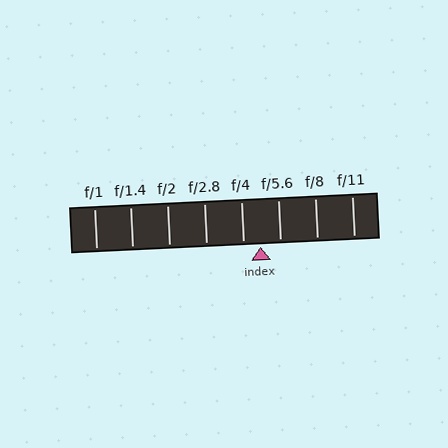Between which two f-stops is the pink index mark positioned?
The index mark is between f/4 and f/5.6.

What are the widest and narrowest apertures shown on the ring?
The widest aperture shown is f/1 and the narrowest is f/11.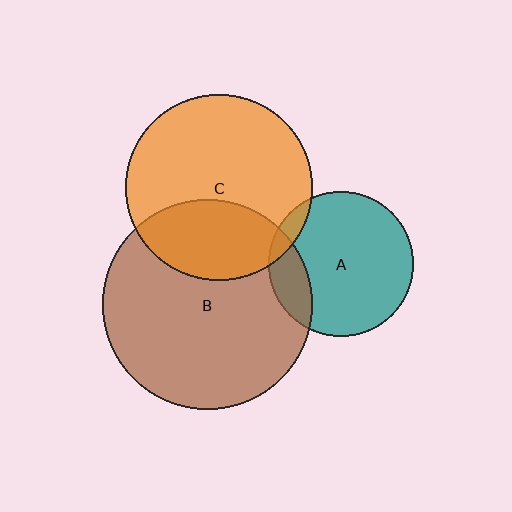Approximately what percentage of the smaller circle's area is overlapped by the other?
Approximately 5%.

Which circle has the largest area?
Circle B (brown).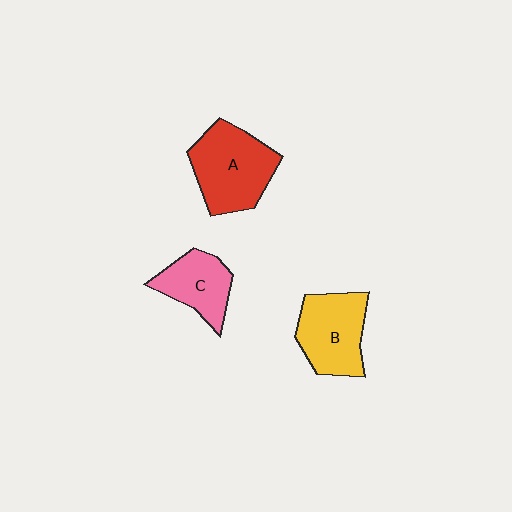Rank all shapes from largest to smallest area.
From largest to smallest: A (red), B (yellow), C (pink).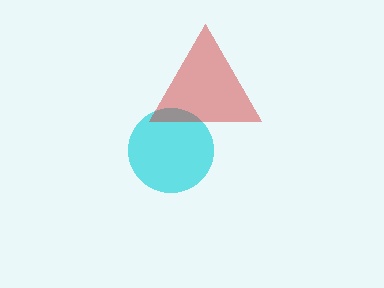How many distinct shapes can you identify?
There are 2 distinct shapes: a cyan circle, a red triangle.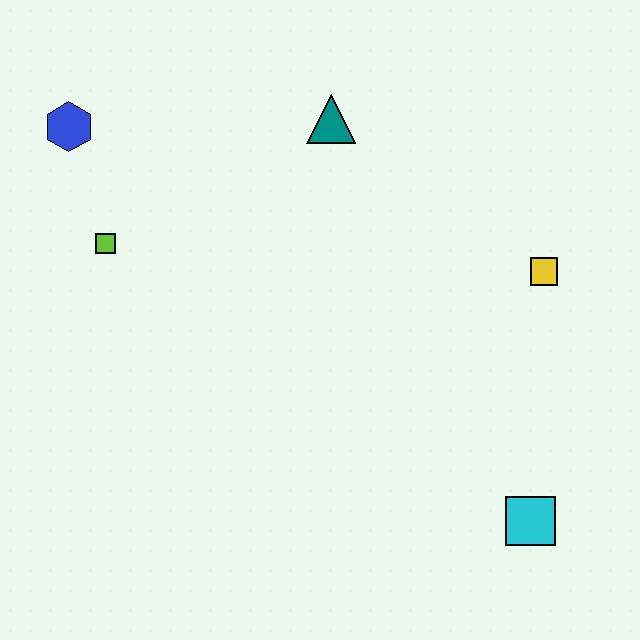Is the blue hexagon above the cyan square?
Yes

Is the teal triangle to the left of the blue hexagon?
No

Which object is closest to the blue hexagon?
The lime square is closest to the blue hexagon.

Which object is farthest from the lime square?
The cyan square is farthest from the lime square.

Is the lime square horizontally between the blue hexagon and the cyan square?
Yes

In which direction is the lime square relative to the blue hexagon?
The lime square is below the blue hexagon.